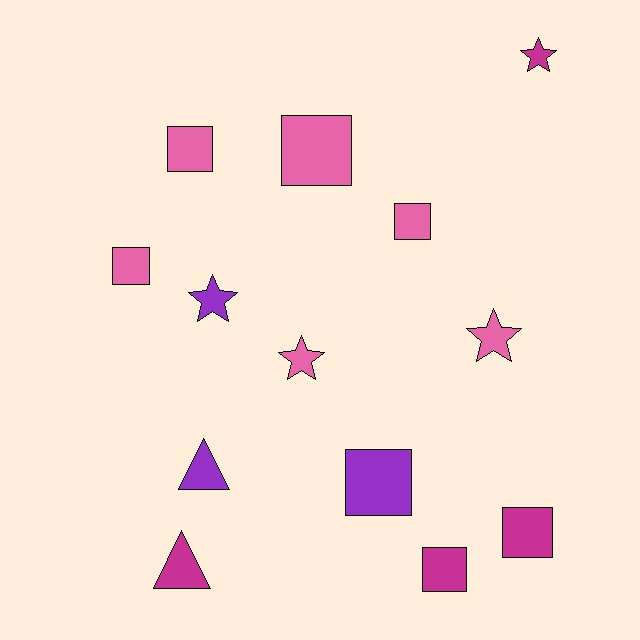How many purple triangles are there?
There is 1 purple triangle.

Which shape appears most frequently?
Square, with 7 objects.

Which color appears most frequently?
Pink, with 6 objects.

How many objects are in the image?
There are 13 objects.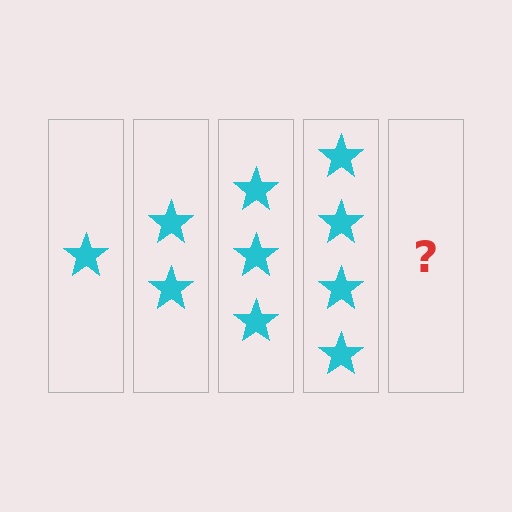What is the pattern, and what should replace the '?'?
The pattern is that each step adds one more star. The '?' should be 5 stars.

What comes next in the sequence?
The next element should be 5 stars.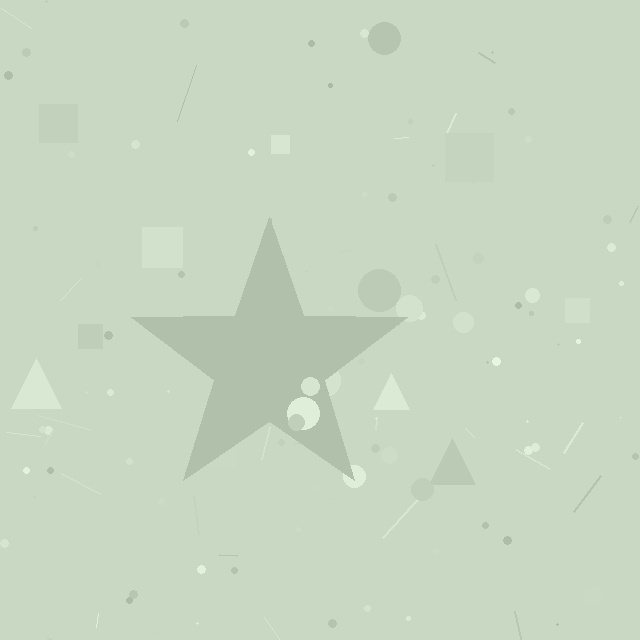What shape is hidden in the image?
A star is hidden in the image.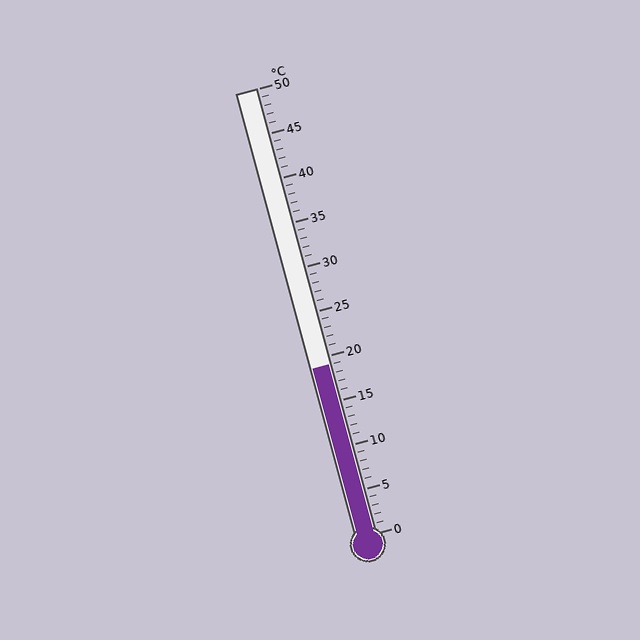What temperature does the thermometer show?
The thermometer shows approximately 19°C.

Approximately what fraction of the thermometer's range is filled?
The thermometer is filled to approximately 40% of its range.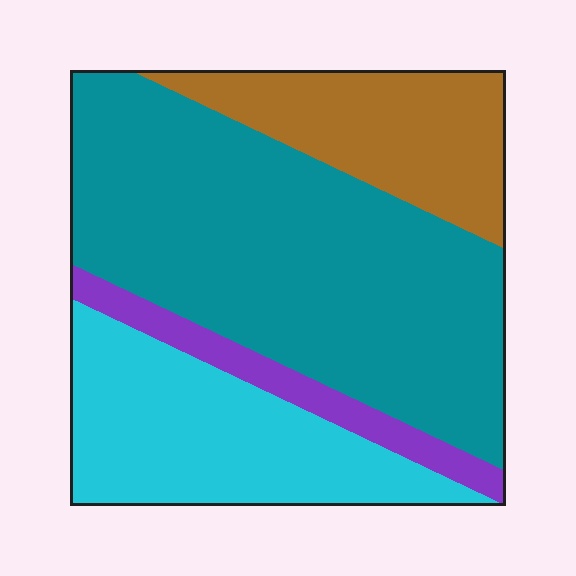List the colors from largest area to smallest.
From largest to smallest: teal, cyan, brown, purple.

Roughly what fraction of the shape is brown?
Brown covers about 20% of the shape.